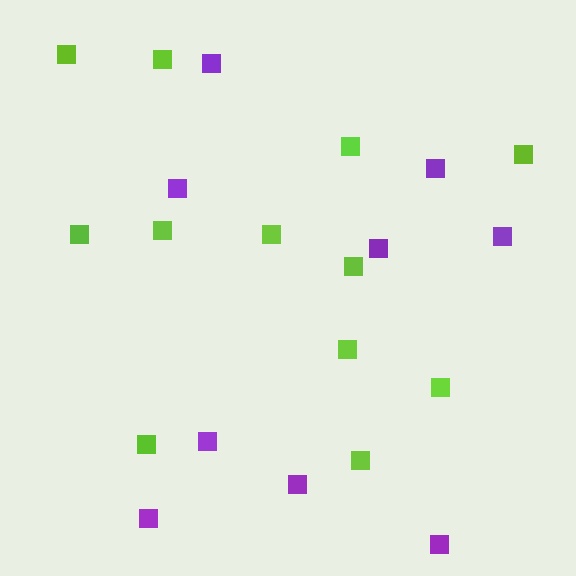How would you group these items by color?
There are 2 groups: one group of lime squares (12) and one group of purple squares (9).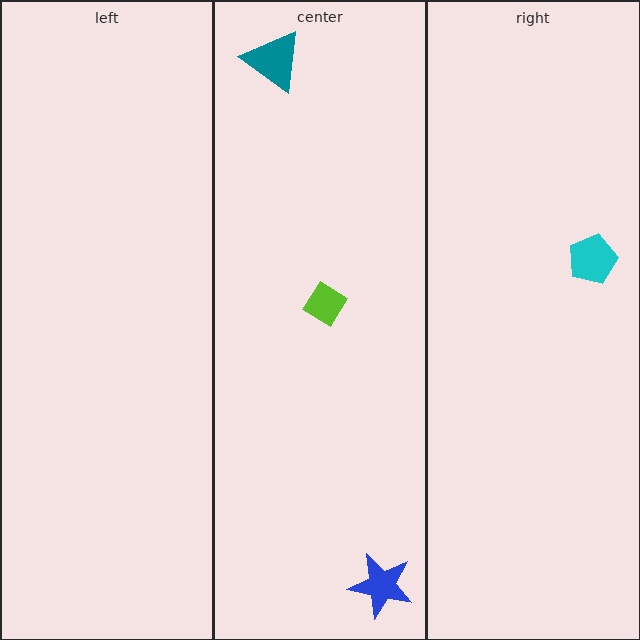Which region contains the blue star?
The center region.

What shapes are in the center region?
The teal triangle, the lime diamond, the blue star.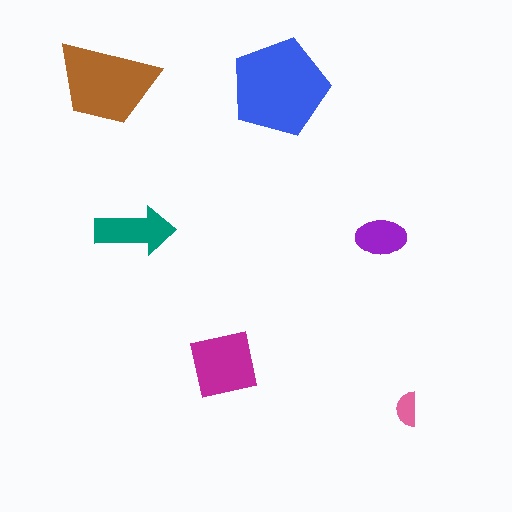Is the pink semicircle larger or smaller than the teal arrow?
Smaller.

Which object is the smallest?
The pink semicircle.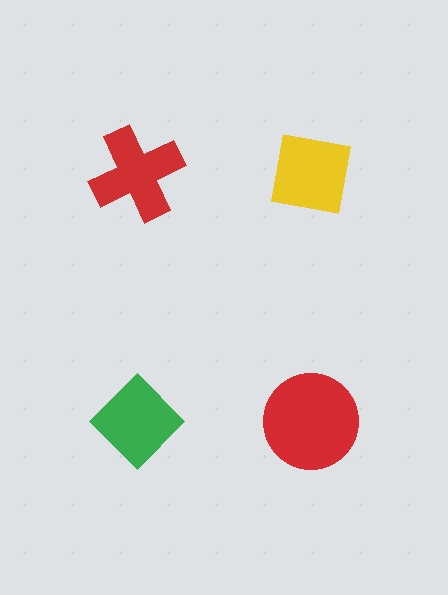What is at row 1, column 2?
A yellow square.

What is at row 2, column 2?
A red circle.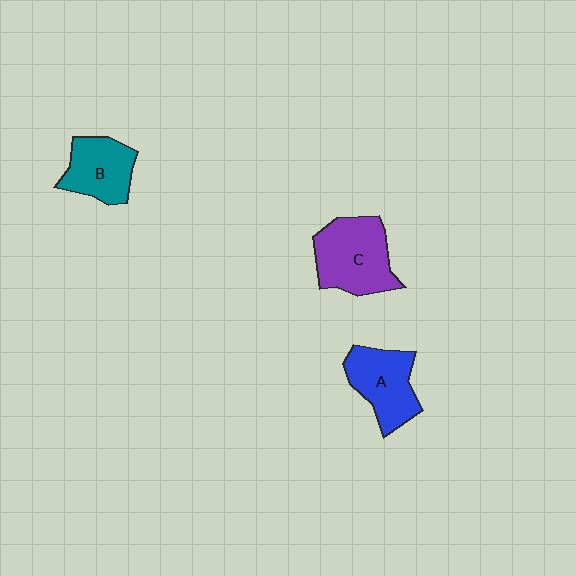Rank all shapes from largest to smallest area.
From largest to smallest: C (purple), A (blue), B (teal).